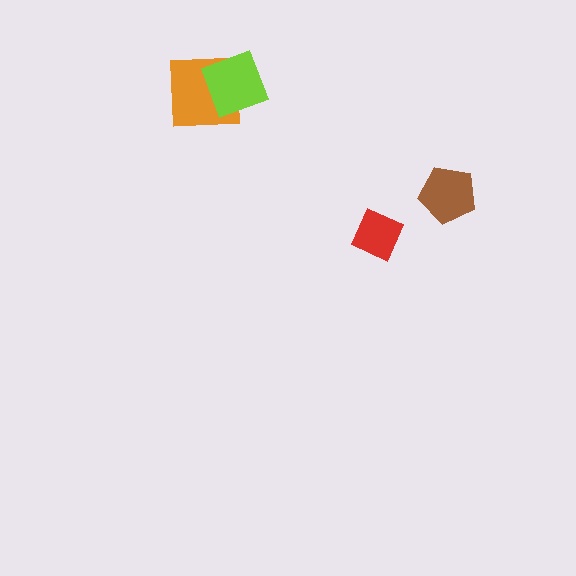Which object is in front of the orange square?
The lime square is in front of the orange square.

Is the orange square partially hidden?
Yes, it is partially covered by another shape.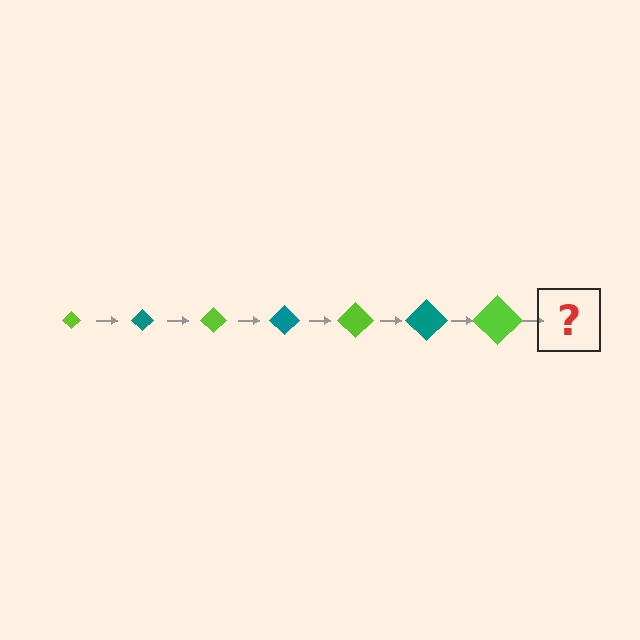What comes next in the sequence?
The next element should be a teal diamond, larger than the previous one.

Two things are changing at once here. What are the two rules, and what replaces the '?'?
The two rules are that the diamond grows larger each step and the color cycles through lime and teal. The '?' should be a teal diamond, larger than the previous one.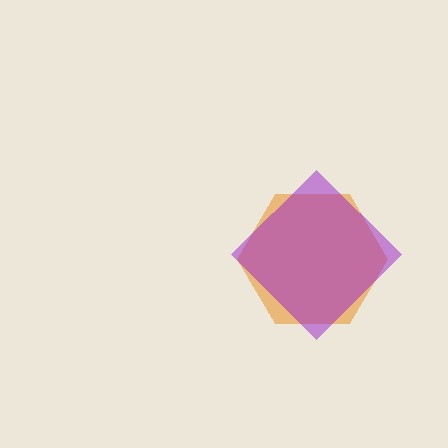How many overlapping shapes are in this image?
There are 2 overlapping shapes in the image.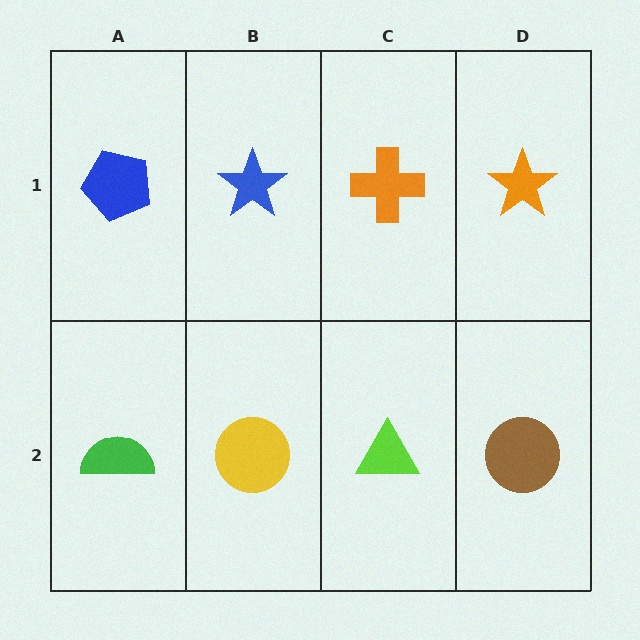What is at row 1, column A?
A blue pentagon.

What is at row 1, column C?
An orange cross.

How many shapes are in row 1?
4 shapes.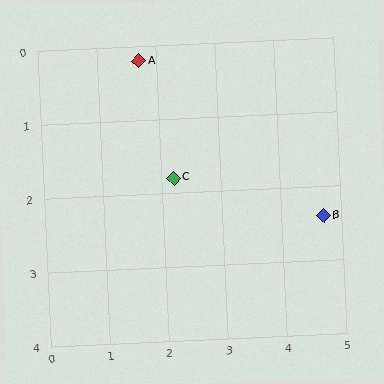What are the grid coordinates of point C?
Point C is at approximately (2.2, 1.8).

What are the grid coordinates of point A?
Point A is at approximately (1.7, 0.2).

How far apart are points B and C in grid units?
Points B and C are about 2.6 grid units apart.